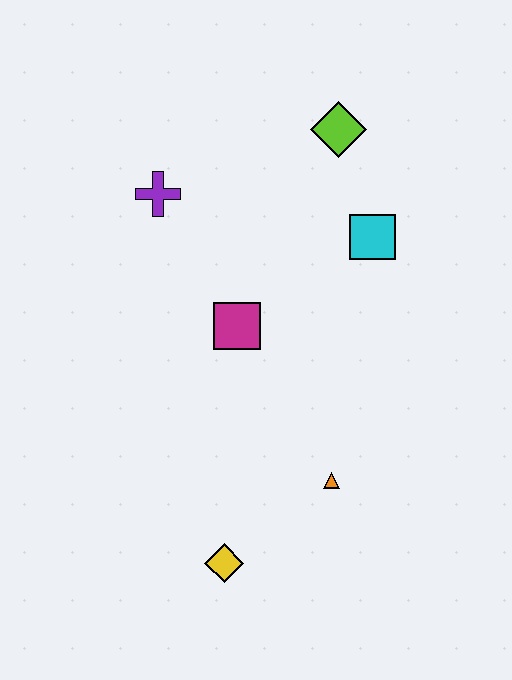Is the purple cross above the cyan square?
Yes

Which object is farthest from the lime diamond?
The yellow diamond is farthest from the lime diamond.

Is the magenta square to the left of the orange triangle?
Yes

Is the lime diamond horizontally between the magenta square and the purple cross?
No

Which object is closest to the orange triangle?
The yellow diamond is closest to the orange triangle.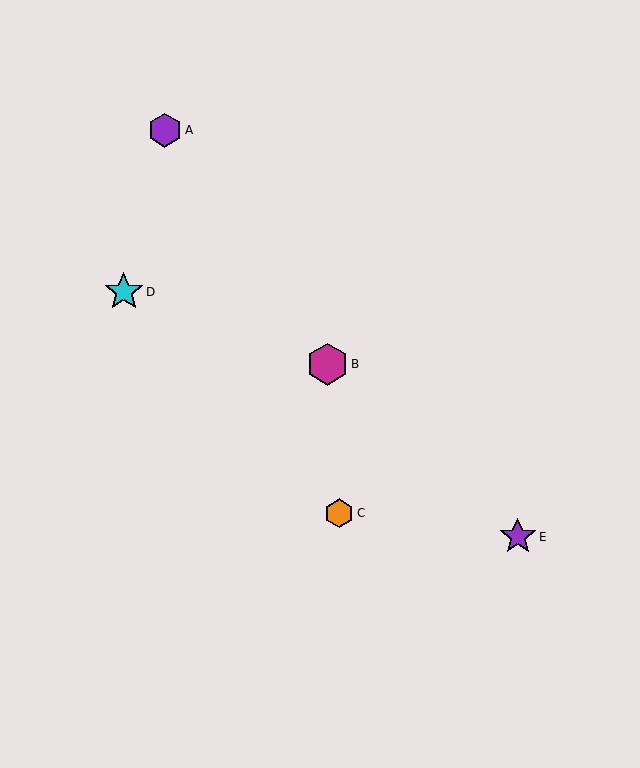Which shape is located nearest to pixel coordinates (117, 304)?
The cyan star (labeled D) at (124, 292) is nearest to that location.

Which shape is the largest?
The magenta hexagon (labeled B) is the largest.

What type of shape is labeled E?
Shape E is a purple star.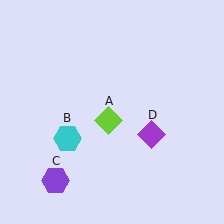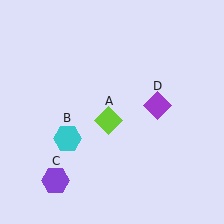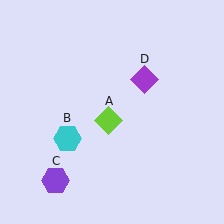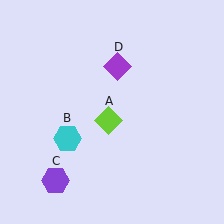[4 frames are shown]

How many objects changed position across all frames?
1 object changed position: purple diamond (object D).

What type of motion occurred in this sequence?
The purple diamond (object D) rotated counterclockwise around the center of the scene.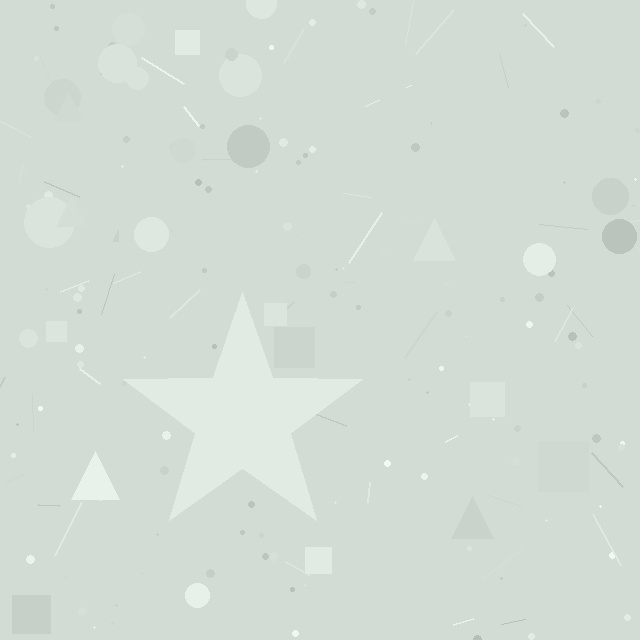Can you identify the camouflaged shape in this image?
The camouflaged shape is a star.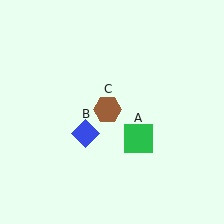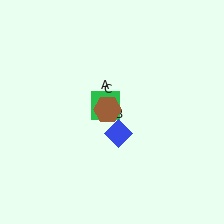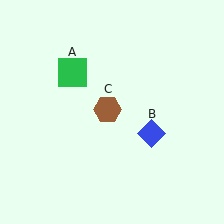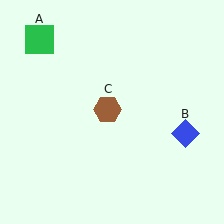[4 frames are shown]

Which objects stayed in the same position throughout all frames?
Brown hexagon (object C) remained stationary.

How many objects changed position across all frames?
2 objects changed position: green square (object A), blue diamond (object B).